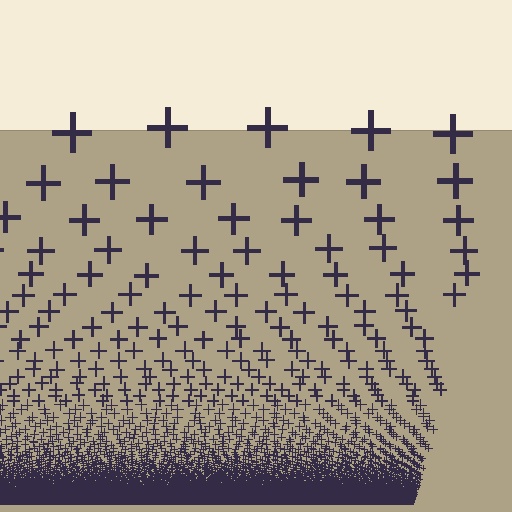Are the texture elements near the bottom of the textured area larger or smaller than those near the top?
Smaller. The gradient is inverted — elements near the bottom are smaller and denser.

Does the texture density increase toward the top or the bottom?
Density increases toward the bottom.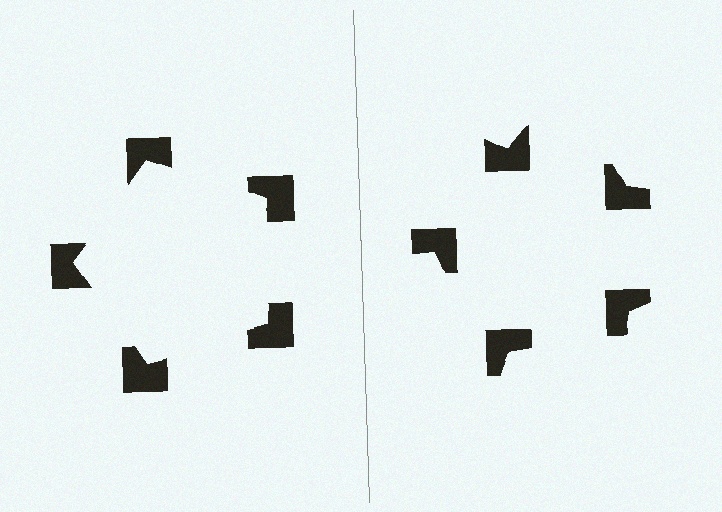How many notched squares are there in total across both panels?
10 — 5 on each side.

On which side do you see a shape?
An illusory pentagon appears on the left side. On the right side the wedge cuts are rotated, so no coherent shape forms.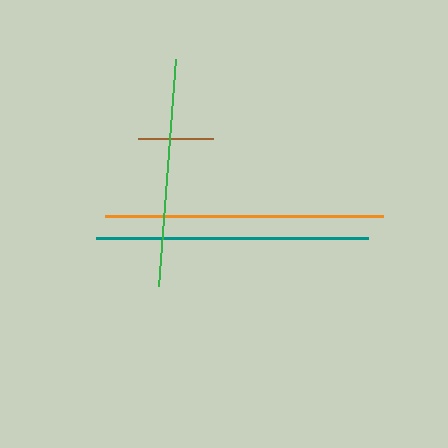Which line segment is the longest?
The orange line is the longest at approximately 278 pixels.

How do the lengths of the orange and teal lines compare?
The orange and teal lines are approximately the same length.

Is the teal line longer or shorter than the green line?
The teal line is longer than the green line.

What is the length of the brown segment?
The brown segment is approximately 74 pixels long.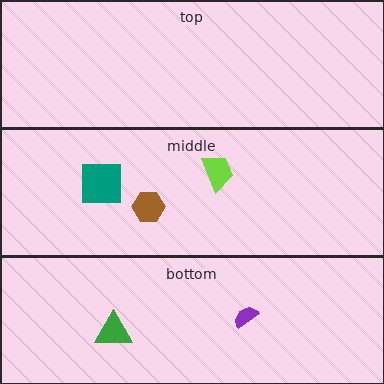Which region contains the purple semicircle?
The bottom region.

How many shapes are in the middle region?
3.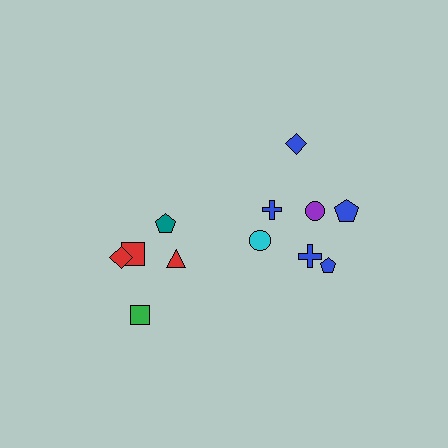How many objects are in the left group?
There are 5 objects.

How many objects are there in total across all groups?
There are 12 objects.